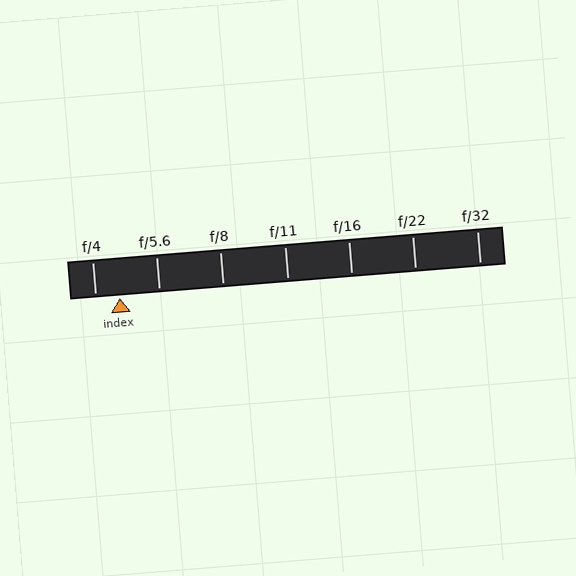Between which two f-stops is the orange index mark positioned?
The index mark is between f/4 and f/5.6.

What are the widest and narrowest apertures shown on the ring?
The widest aperture shown is f/4 and the narrowest is f/32.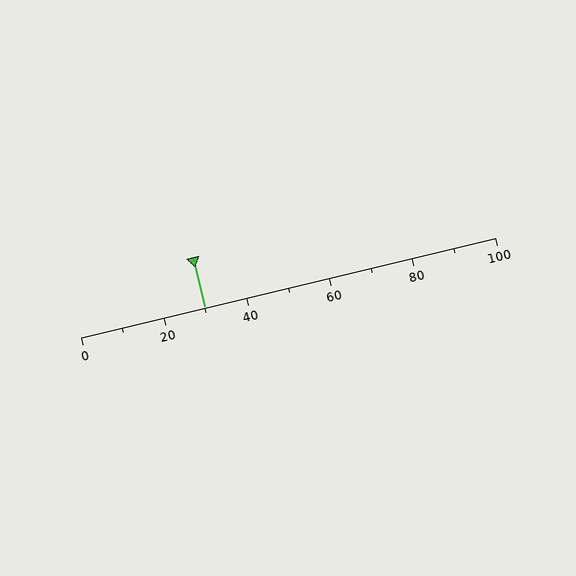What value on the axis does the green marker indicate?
The marker indicates approximately 30.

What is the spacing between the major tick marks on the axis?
The major ticks are spaced 20 apart.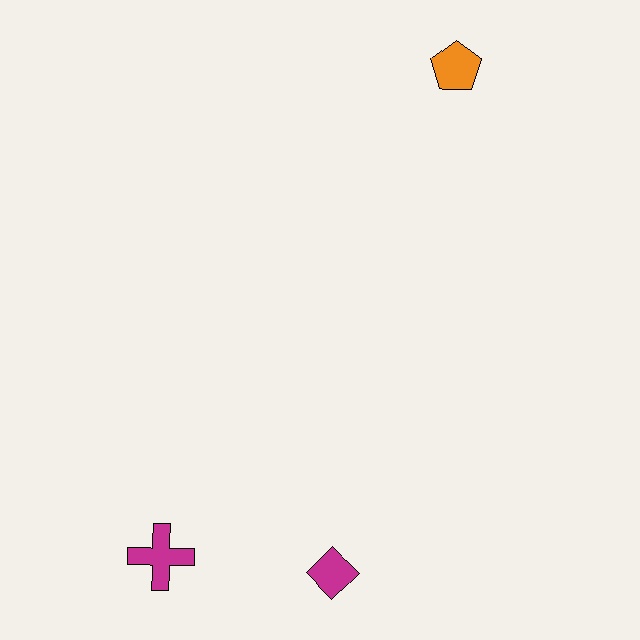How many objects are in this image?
There are 3 objects.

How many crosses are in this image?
There is 1 cross.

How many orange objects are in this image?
There is 1 orange object.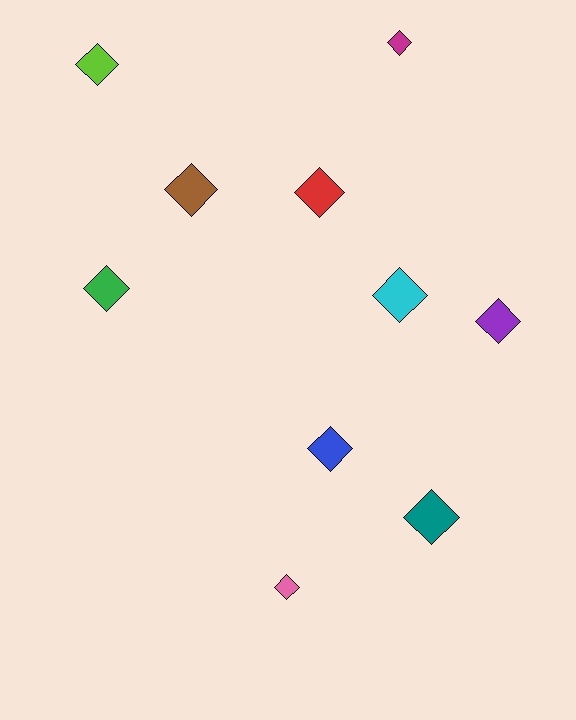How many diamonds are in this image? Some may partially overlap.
There are 10 diamonds.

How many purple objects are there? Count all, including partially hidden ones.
There is 1 purple object.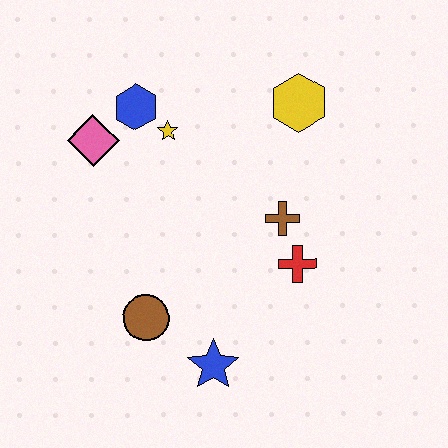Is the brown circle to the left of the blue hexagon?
No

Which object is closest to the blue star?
The brown circle is closest to the blue star.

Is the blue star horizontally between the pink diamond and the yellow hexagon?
Yes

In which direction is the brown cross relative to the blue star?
The brown cross is above the blue star.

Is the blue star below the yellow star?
Yes